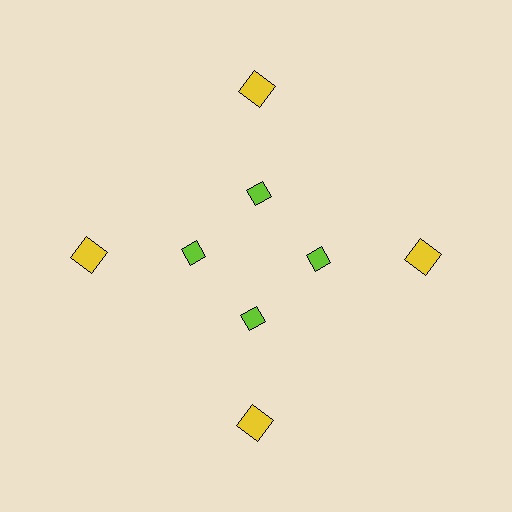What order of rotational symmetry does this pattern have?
This pattern has 4-fold rotational symmetry.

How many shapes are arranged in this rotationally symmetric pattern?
There are 8 shapes, arranged in 4 groups of 2.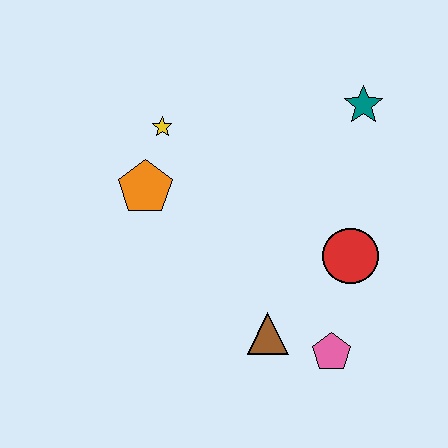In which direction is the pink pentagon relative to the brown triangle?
The pink pentagon is to the right of the brown triangle.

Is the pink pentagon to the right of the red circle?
No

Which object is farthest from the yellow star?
The pink pentagon is farthest from the yellow star.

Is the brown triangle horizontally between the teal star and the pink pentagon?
No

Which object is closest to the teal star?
The red circle is closest to the teal star.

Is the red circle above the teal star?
No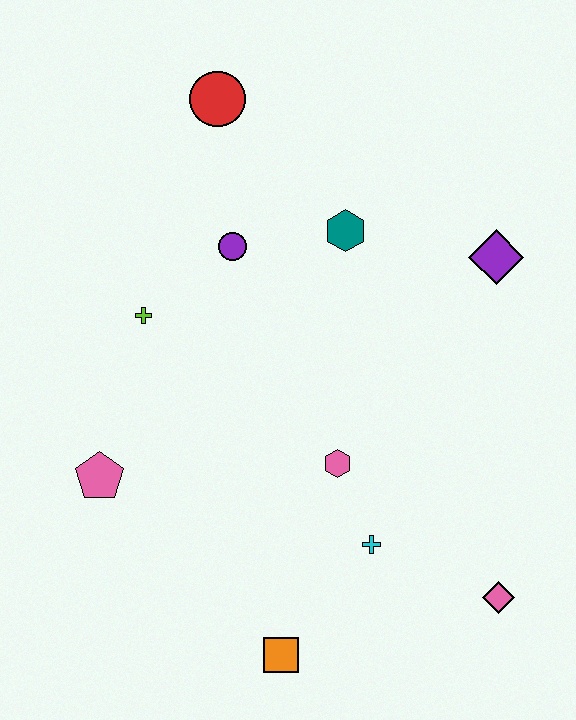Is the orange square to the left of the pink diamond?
Yes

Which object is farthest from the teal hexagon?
The orange square is farthest from the teal hexagon.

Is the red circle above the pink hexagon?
Yes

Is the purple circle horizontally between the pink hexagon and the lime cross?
Yes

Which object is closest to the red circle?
The purple circle is closest to the red circle.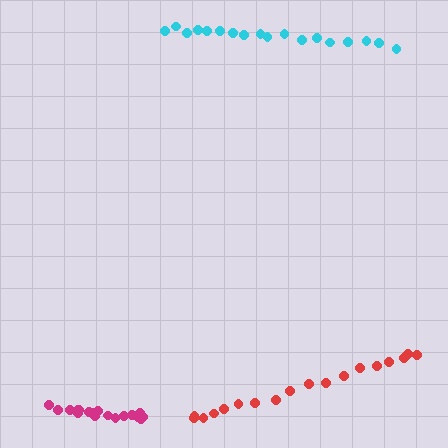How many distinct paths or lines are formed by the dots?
There are 3 distinct paths.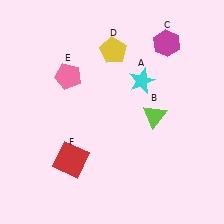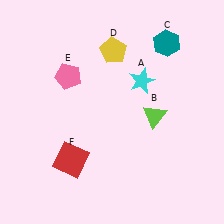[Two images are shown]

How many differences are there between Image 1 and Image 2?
There is 1 difference between the two images.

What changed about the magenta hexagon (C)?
In Image 1, C is magenta. In Image 2, it changed to teal.